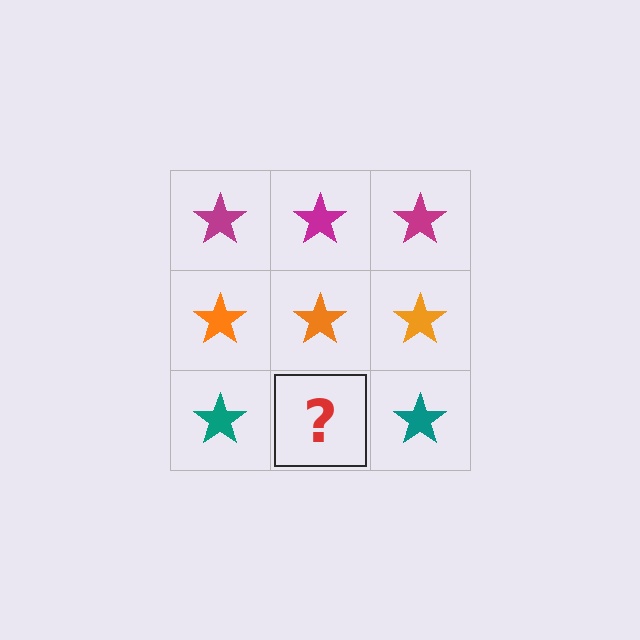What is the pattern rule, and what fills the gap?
The rule is that each row has a consistent color. The gap should be filled with a teal star.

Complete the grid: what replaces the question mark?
The question mark should be replaced with a teal star.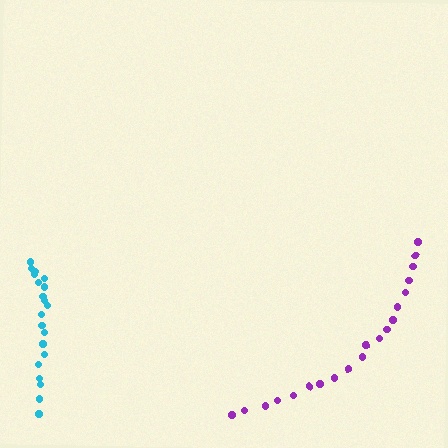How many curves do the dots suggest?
There are 2 distinct paths.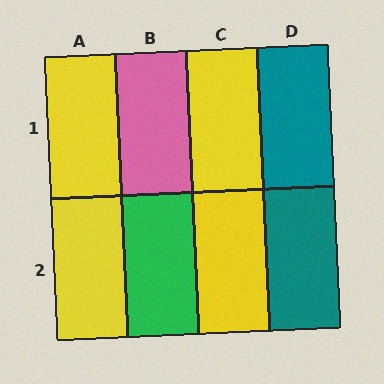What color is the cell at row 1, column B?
Pink.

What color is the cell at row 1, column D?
Teal.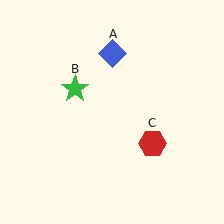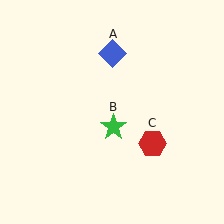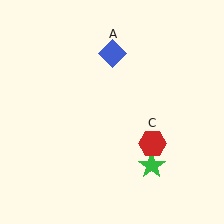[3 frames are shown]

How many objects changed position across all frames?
1 object changed position: green star (object B).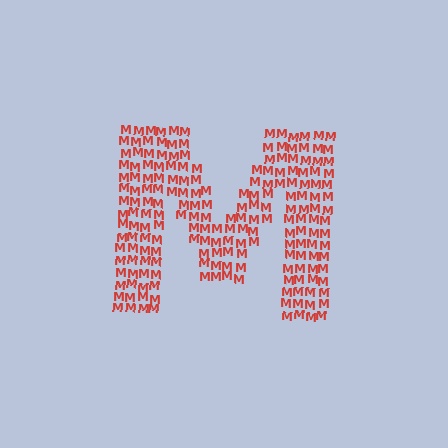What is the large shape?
The large shape is the letter M.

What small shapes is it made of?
It is made of small letter M's.